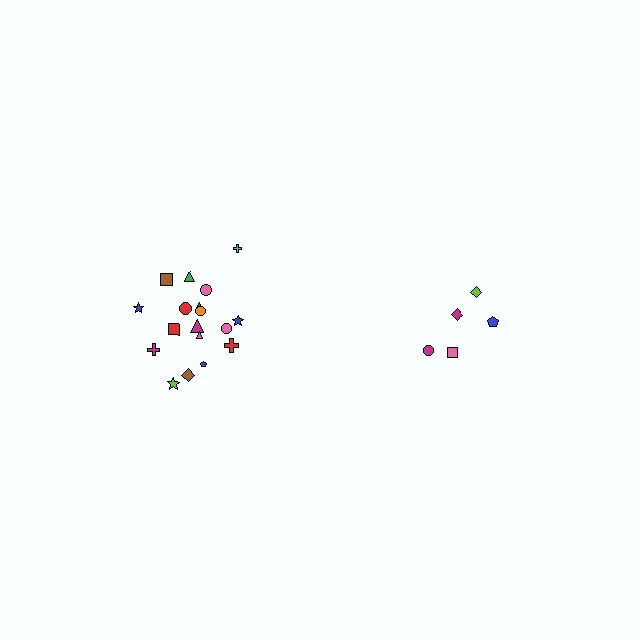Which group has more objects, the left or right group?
The left group.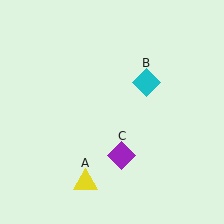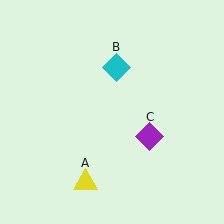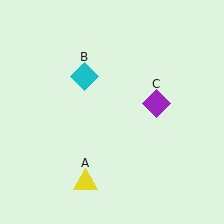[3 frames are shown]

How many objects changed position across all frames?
2 objects changed position: cyan diamond (object B), purple diamond (object C).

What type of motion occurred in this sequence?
The cyan diamond (object B), purple diamond (object C) rotated counterclockwise around the center of the scene.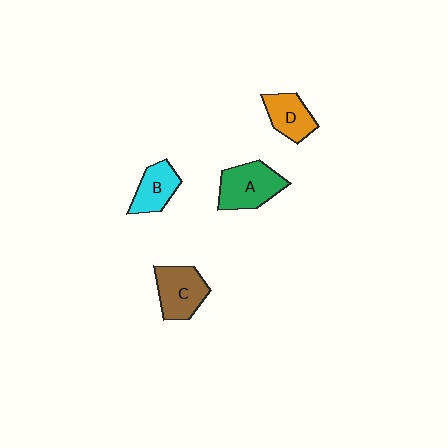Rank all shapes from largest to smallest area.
From largest to smallest: A (green), C (brown), D (orange), B (cyan).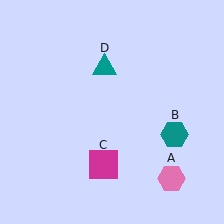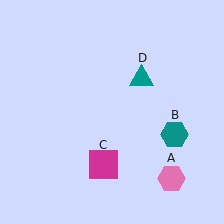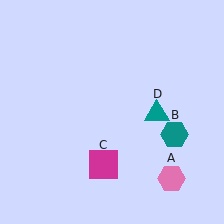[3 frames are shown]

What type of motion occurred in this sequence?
The teal triangle (object D) rotated clockwise around the center of the scene.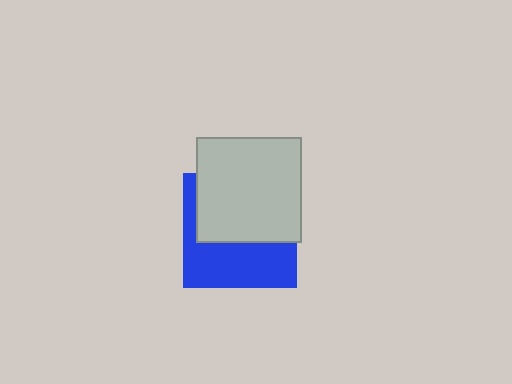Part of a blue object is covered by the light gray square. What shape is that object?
It is a square.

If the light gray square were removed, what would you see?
You would see the complete blue square.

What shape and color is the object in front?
The object in front is a light gray square.